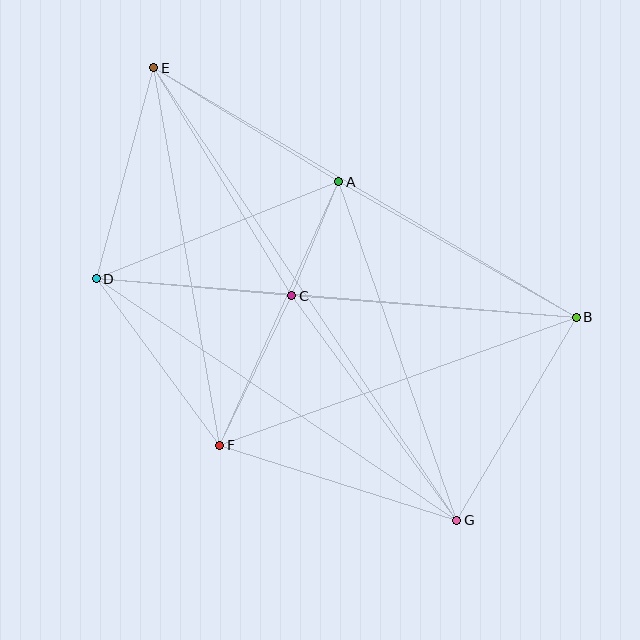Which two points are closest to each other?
Points A and C are closest to each other.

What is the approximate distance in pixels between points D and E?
The distance between D and E is approximately 218 pixels.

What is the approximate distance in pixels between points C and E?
The distance between C and E is approximately 266 pixels.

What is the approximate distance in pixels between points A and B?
The distance between A and B is approximately 273 pixels.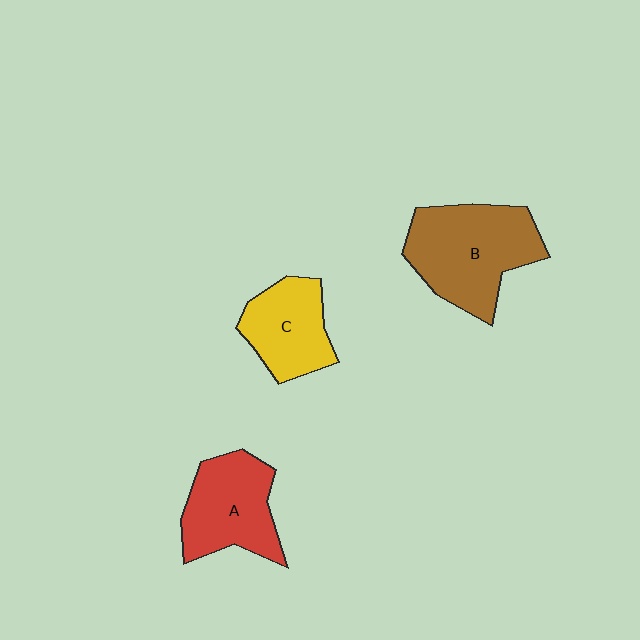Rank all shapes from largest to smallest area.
From largest to smallest: B (brown), A (red), C (yellow).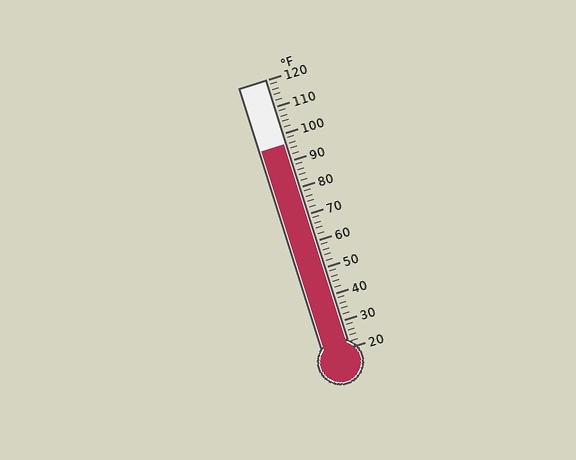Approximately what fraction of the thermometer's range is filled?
The thermometer is filled to approximately 75% of its range.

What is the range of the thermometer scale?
The thermometer scale ranges from 20°F to 120°F.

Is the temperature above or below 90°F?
The temperature is above 90°F.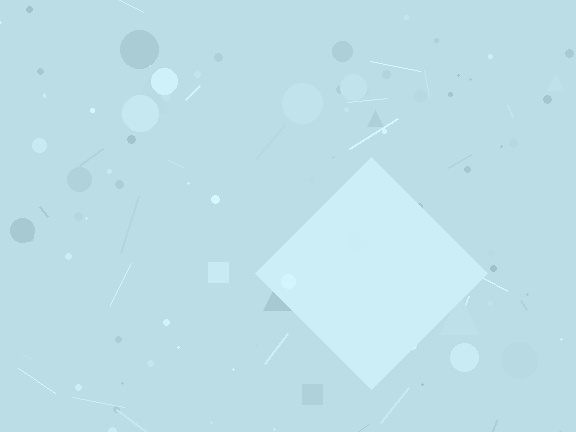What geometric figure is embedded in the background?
A diamond is embedded in the background.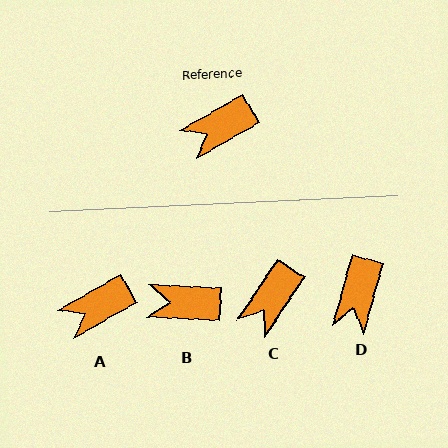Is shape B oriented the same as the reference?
No, it is off by about 32 degrees.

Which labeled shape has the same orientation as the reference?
A.